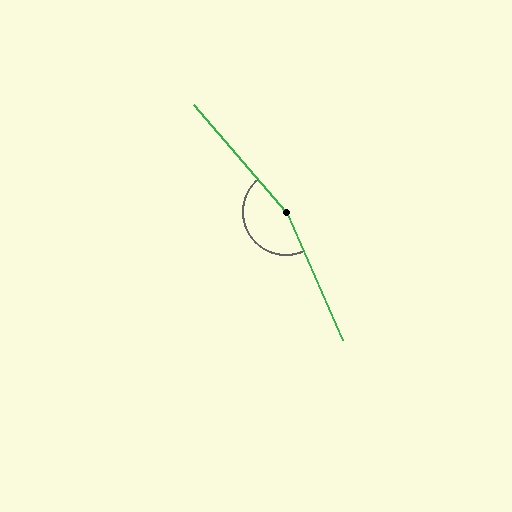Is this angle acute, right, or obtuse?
It is obtuse.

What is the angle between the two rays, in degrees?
Approximately 163 degrees.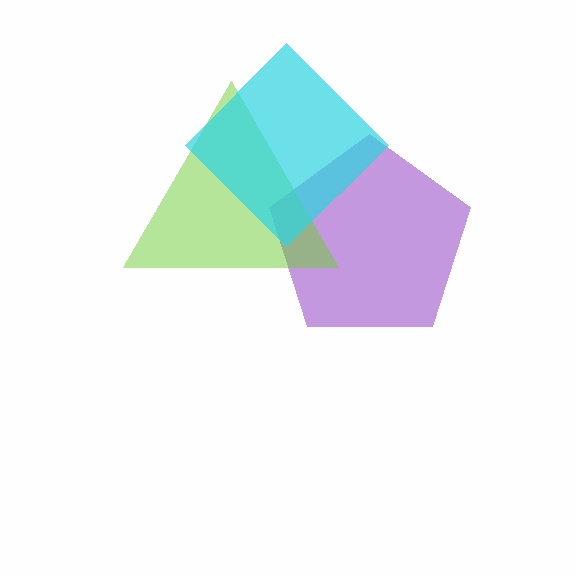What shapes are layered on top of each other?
The layered shapes are: a purple pentagon, a lime triangle, a cyan diamond.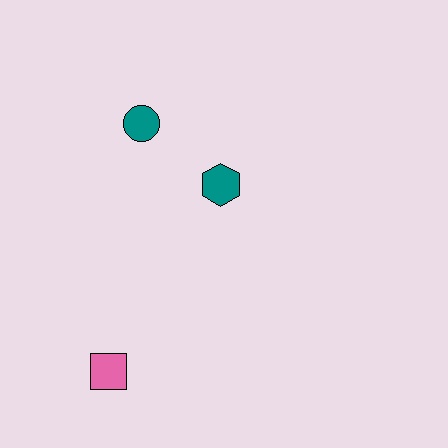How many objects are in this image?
There are 3 objects.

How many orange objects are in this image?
There are no orange objects.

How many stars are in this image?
There are no stars.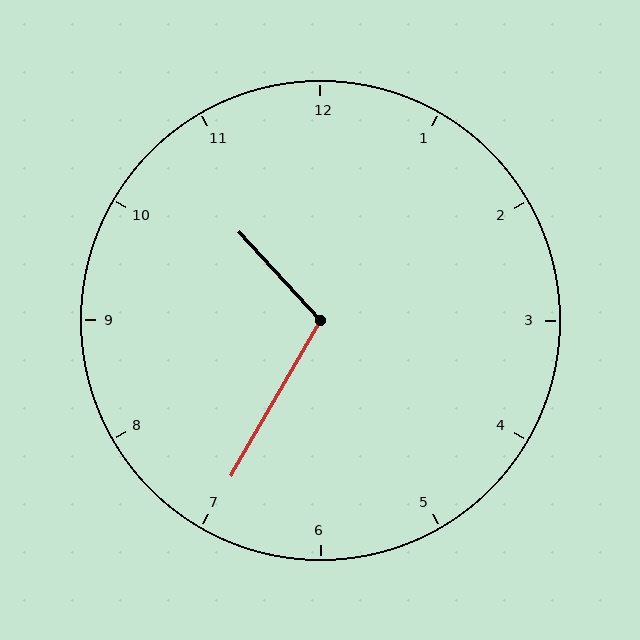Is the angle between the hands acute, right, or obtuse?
It is obtuse.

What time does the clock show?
10:35.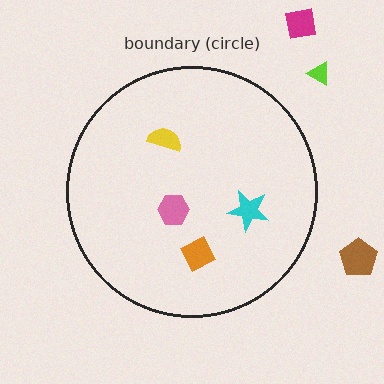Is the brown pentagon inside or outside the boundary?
Outside.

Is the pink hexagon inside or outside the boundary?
Inside.